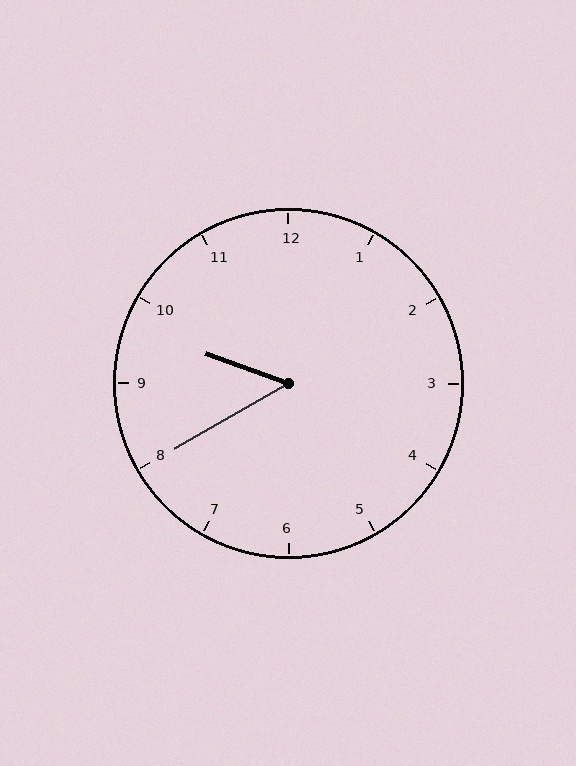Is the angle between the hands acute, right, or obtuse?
It is acute.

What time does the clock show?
9:40.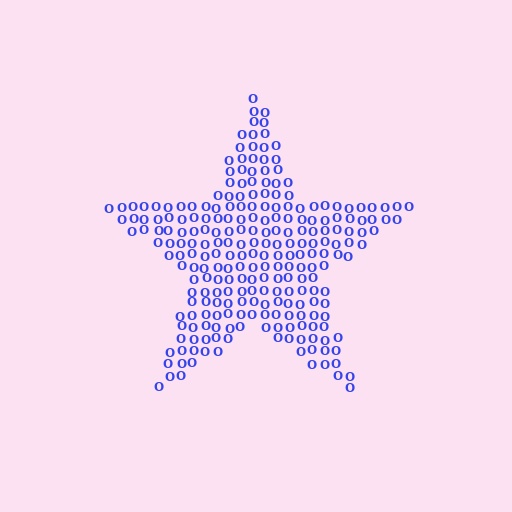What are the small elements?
The small elements are letter O's.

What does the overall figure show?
The overall figure shows a star.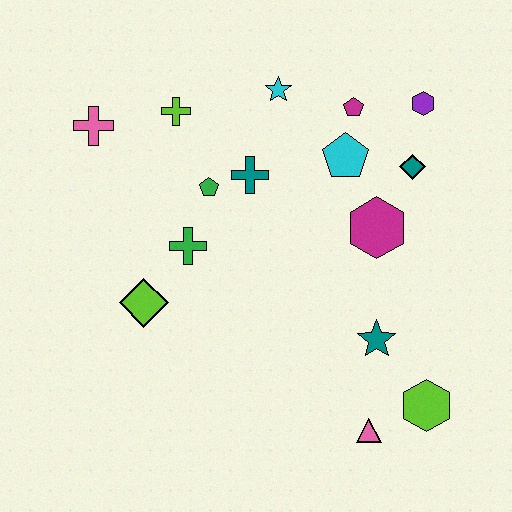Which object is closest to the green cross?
The green pentagon is closest to the green cross.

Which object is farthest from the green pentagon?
The lime hexagon is farthest from the green pentagon.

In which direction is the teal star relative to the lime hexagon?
The teal star is above the lime hexagon.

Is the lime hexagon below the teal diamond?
Yes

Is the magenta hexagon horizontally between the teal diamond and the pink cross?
Yes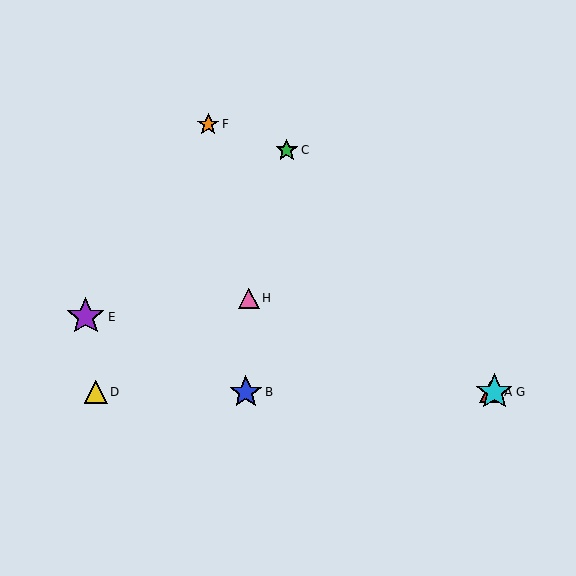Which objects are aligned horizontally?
Objects A, B, D, G are aligned horizontally.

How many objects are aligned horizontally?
4 objects (A, B, D, G) are aligned horizontally.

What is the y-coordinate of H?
Object H is at y≈298.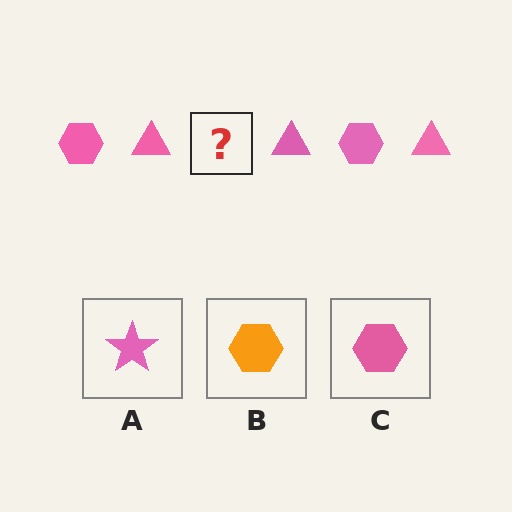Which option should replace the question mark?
Option C.